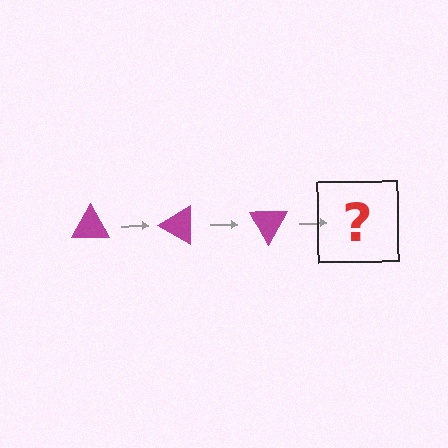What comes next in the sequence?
The next element should be a magenta triangle rotated 90 degrees.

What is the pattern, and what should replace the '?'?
The pattern is that the triangle rotates 30 degrees each step. The '?' should be a magenta triangle rotated 90 degrees.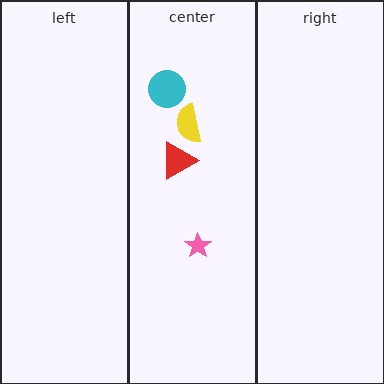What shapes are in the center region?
The pink star, the yellow semicircle, the cyan circle, the red triangle.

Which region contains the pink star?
The center region.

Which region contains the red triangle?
The center region.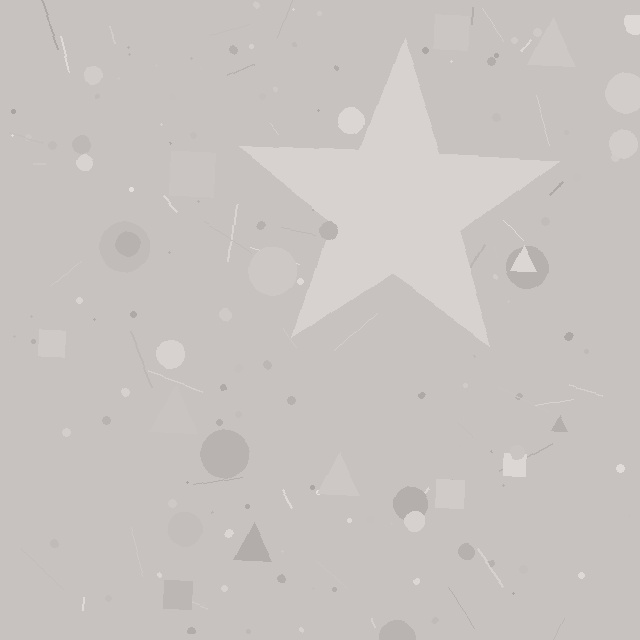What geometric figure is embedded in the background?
A star is embedded in the background.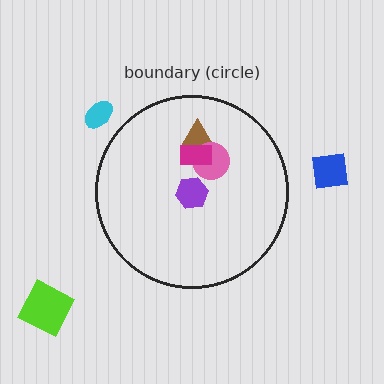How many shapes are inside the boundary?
4 inside, 3 outside.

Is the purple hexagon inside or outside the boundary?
Inside.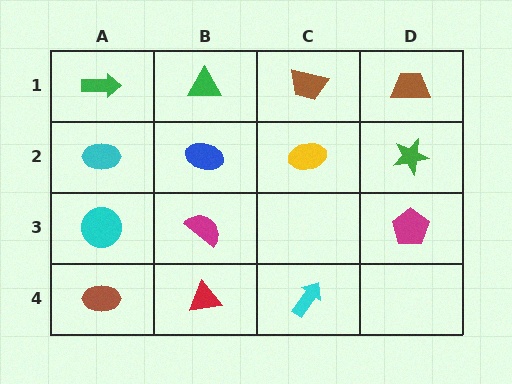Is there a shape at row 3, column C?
No, that cell is empty.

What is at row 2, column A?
A cyan ellipse.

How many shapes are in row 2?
4 shapes.